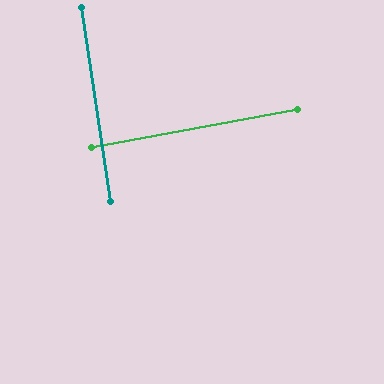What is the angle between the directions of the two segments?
Approximately 88 degrees.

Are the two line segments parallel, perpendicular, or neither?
Perpendicular — they meet at approximately 88°.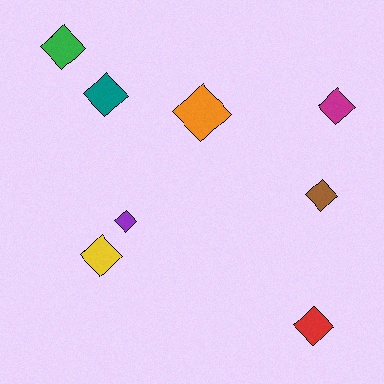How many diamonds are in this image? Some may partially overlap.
There are 8 diamonds.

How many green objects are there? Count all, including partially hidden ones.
There is 1 green object.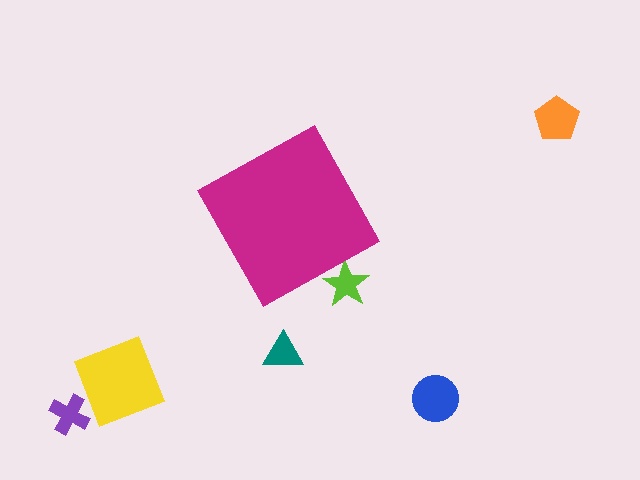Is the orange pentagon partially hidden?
No, the orange pentagon is fully visible.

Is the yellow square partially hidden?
No, the yellow square is fully visible.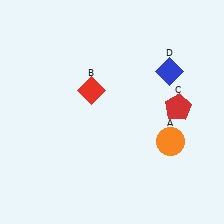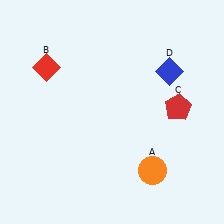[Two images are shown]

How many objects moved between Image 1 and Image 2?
2 objects moved between the two images.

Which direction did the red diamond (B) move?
The red diamond (B) moved left.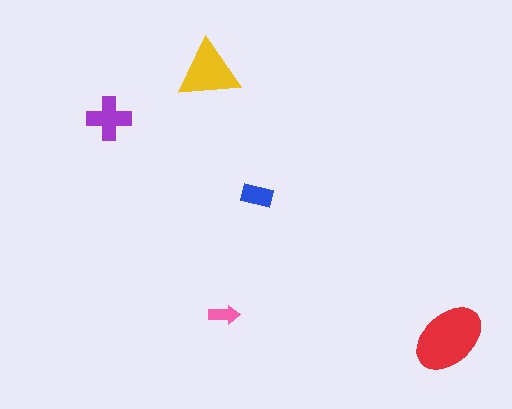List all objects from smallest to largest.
The pink arrow, the blue rectangle, the purple cross, the yellow triangle, the red ellipse.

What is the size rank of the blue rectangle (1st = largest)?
4th.